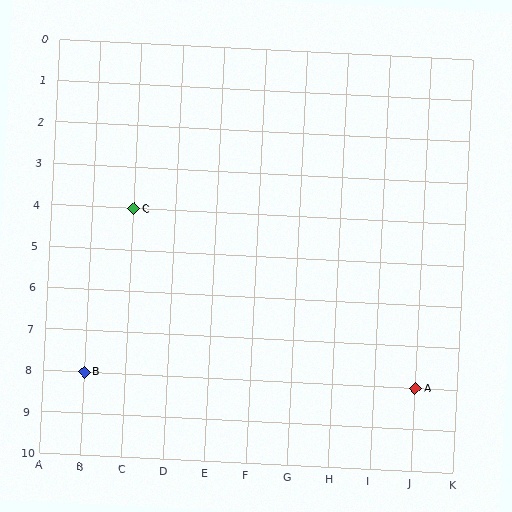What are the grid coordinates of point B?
Point B is at grid coordinates (B, 8).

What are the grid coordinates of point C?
Point C is at grid coordinates (C, 4).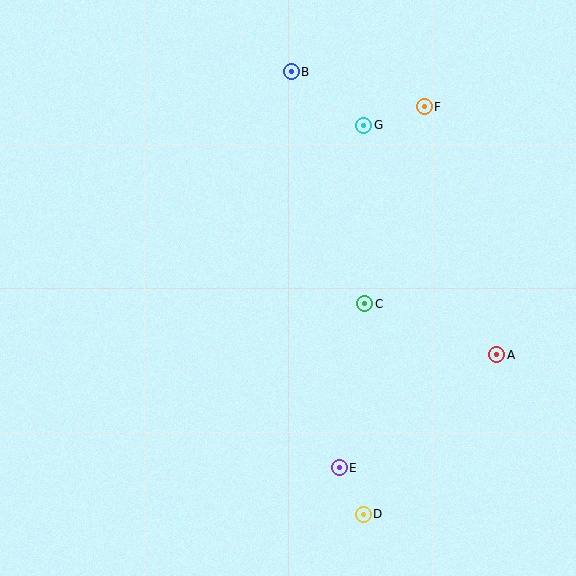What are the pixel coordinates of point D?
Point D is at (363, 514).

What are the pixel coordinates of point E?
Point E is at (339, 468).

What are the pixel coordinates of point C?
Point C is at (365, 304).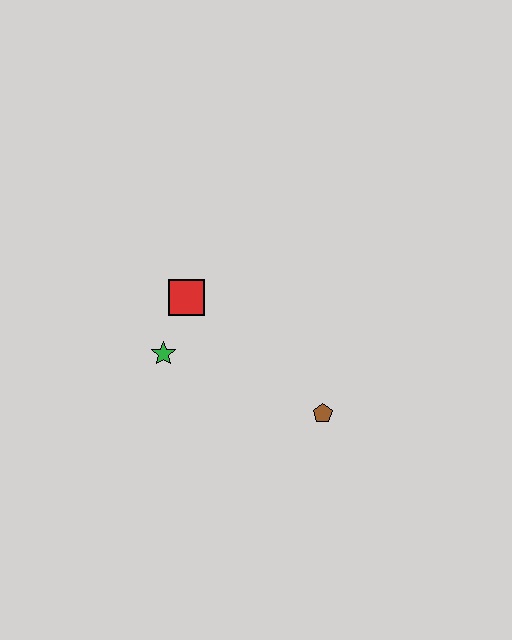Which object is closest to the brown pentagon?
The green star is closest to the brown pentagon.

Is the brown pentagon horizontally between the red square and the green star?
No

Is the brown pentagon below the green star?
Yes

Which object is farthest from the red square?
The brown pentagon is farthest from the red square.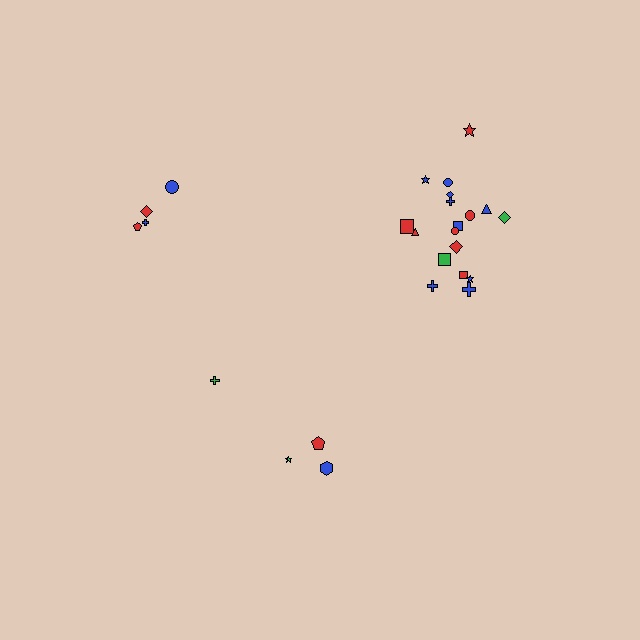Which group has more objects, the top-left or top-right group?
The top-right group.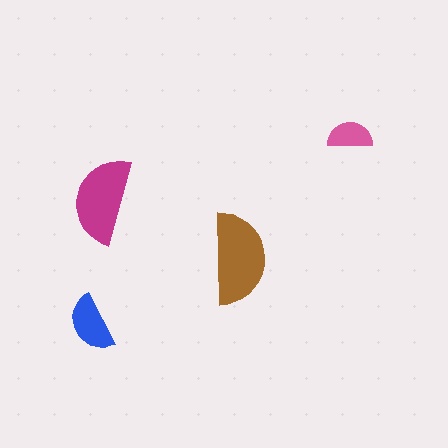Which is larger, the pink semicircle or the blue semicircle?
The blue one.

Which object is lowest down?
The blue semicircle is bottommost.